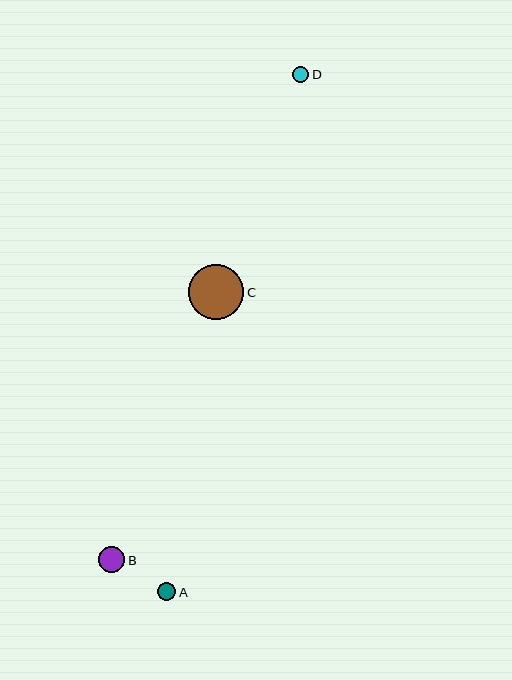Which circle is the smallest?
Circle D is the smallest with a size of approximately 16 pixels.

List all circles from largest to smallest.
From largest to smallest: C, B, A, D.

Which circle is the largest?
Circle C is the largest with a size of approximately 55 pixels.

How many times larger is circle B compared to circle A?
Circle B is approximately 1.4 times the size of circle A.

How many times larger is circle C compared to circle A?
Circle C is approximately 3.0 times the size of circle A.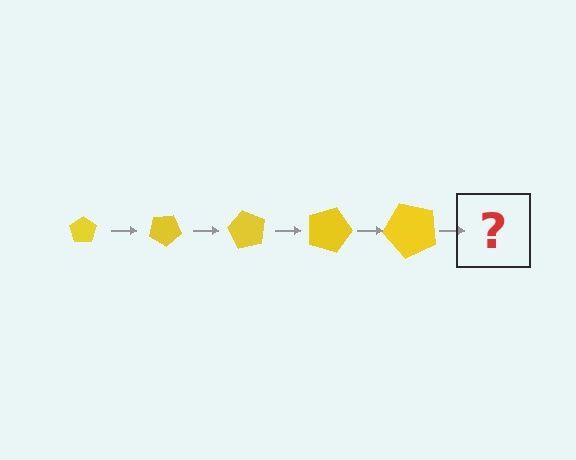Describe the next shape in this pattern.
It should be a pentagon, larger than the previous one and rotated 150 degrees from the start.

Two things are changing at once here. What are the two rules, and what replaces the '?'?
The two rules are that the pentagon grows larger each step and it rotates 30 degrees each step. The '?' should be a pentagon, larger than the previous one and rotated 150 degrees from the start.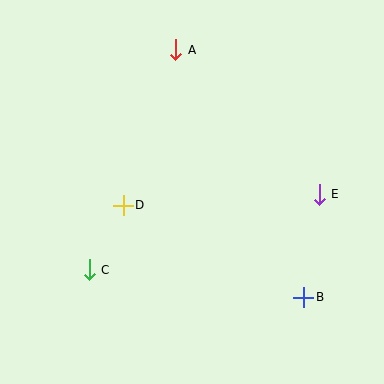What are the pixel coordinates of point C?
Point C is at (89, 270).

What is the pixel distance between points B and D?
The distance between B and D is 203 pixels.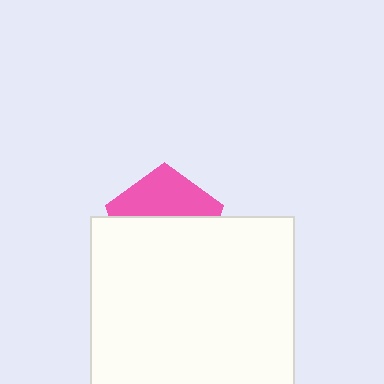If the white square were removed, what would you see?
You would see the complete pink pentagon.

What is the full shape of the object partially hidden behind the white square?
The partially hidden object is a pink pentagon.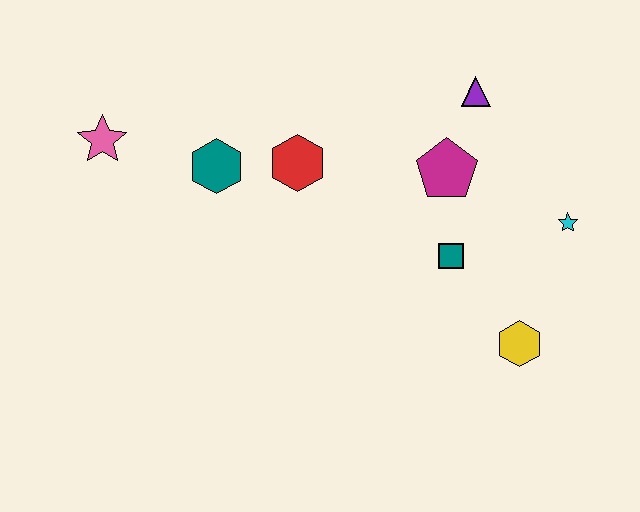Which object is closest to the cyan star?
The teal square is closest to the cyan star.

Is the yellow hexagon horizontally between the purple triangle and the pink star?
No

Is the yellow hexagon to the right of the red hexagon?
Yes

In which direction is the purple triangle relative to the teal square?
The purple triangle is above the teal square.